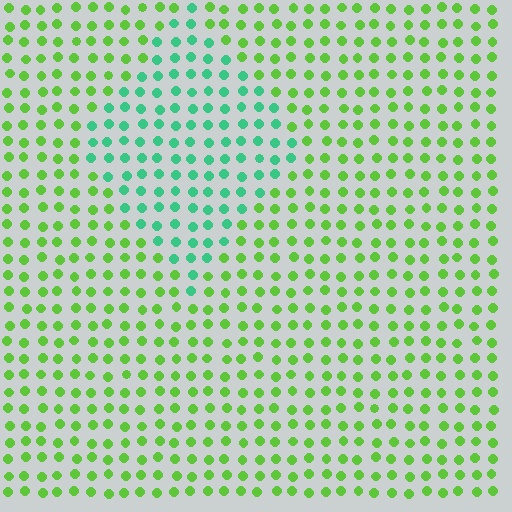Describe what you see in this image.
The image is filled with small lime elements in a uniform arrangement. A diamond-shaped region is visible where the elements are tinted to a slightly different hue, forming a subtle color boundary.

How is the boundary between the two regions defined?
The boundary is defined purely by a slight shift in hue (about 48 degrees). Spacing, size, and orientation are identical on both sides.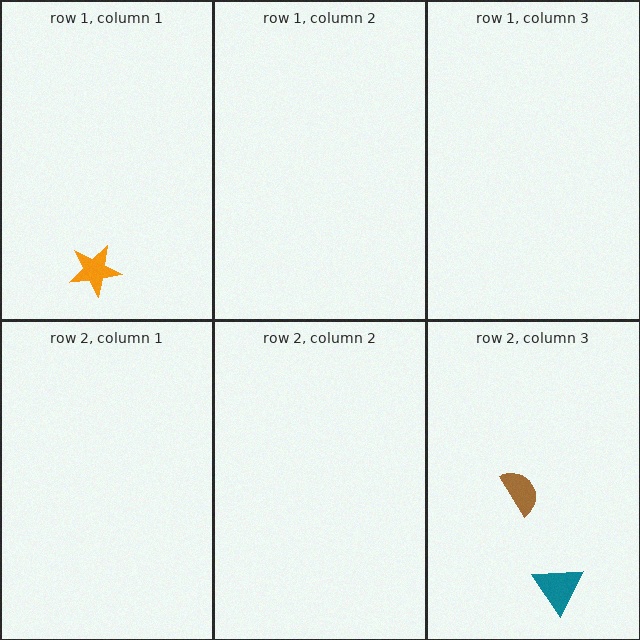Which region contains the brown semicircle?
The row 2, column 3 region.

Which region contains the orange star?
The row 1, column 1 region.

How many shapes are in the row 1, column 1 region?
1.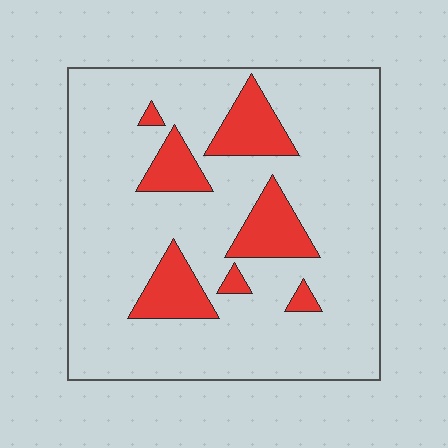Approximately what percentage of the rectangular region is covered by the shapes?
Approximately 15%.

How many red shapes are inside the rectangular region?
7.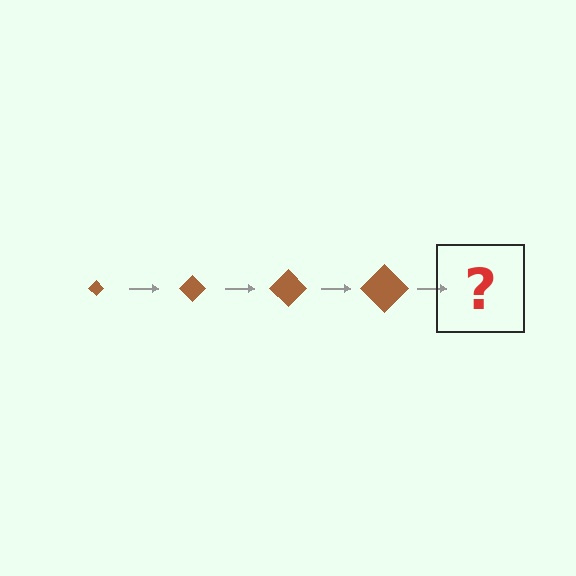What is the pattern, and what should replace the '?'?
The pattern is that the diamond gets progressively larger each step. The '?' should be a brown diamond, larger than the previous one.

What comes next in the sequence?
The next element should be a brown diamond, larger than the previous one.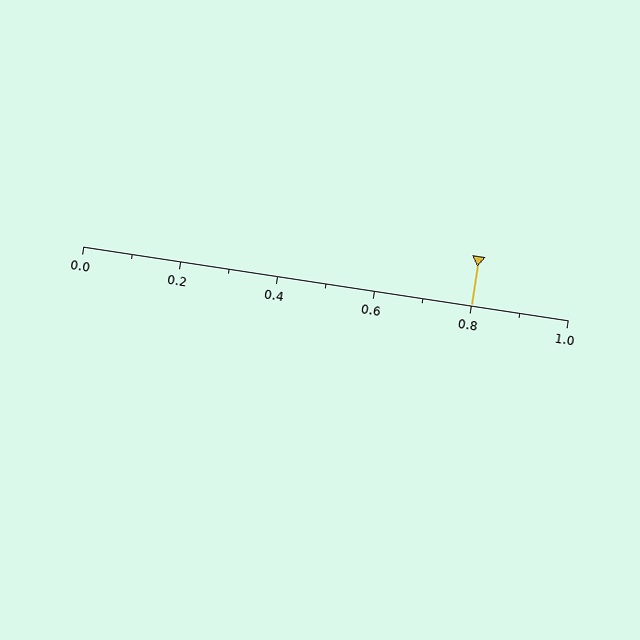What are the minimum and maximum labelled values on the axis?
The axis runs from 0.0 to 1.0.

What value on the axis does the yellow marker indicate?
The marker indicates approximately 0.8.